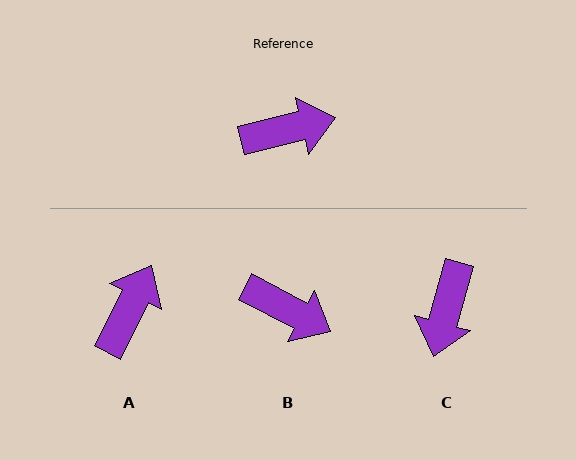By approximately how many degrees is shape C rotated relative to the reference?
Approximately 119 degrees clockwise.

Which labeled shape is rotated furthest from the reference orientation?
C, about 119 degrees away.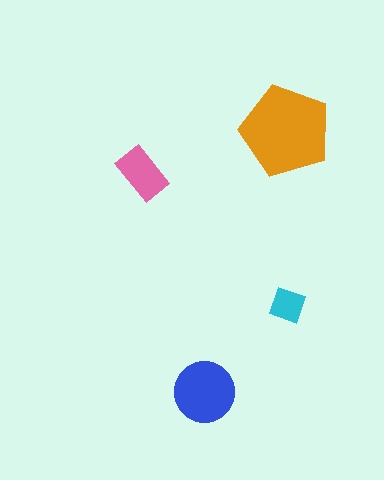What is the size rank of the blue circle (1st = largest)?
2nd.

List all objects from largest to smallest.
The orange pentagon, the blue circle, the pink rectangle, the cyan square.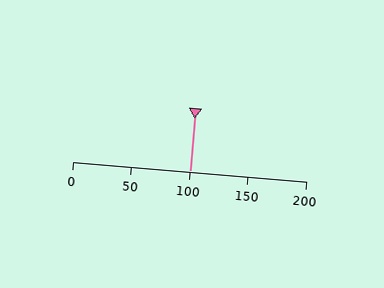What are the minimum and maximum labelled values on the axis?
The axis runs from 0 to 200.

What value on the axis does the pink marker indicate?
The marker indicates approximately 100.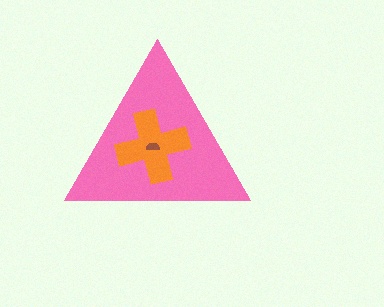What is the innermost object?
The brown semicircle.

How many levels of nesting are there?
3.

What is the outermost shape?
The pink triangle.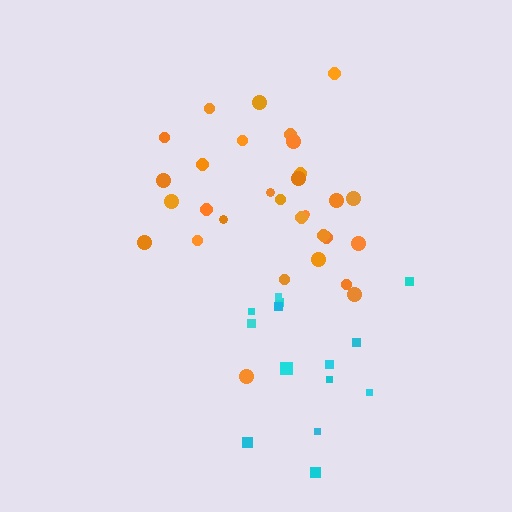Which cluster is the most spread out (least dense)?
Cyan.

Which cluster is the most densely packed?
Orange.